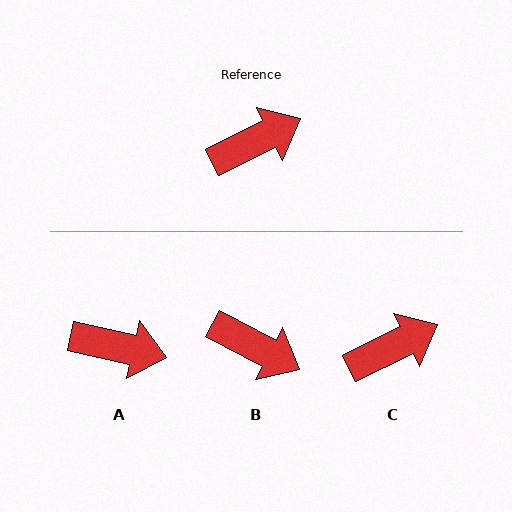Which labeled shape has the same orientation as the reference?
C.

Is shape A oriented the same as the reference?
No, it is off by about 38 degrees.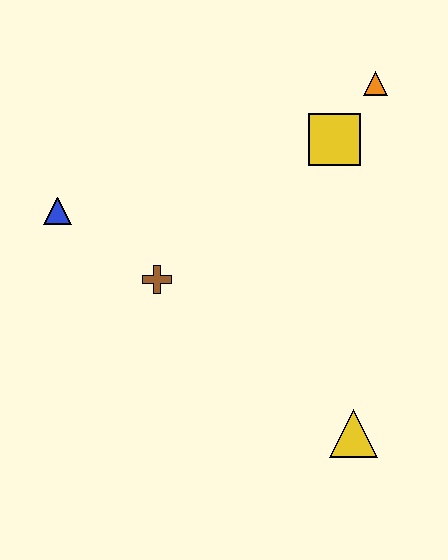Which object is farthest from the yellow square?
The yellow triangle is farthest from the yellow square.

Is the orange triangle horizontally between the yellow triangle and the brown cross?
No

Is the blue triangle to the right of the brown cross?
No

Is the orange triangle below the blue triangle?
No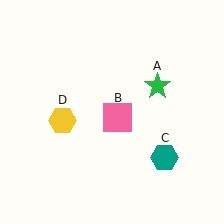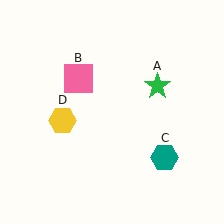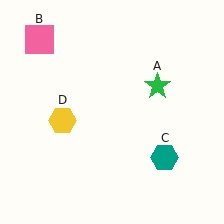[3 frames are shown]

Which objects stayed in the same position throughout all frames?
Green star (object A) and teal hexagon (object C) and yellow hexagon (object D) remained stationary.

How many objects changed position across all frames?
1 object changed position: pink square (object B).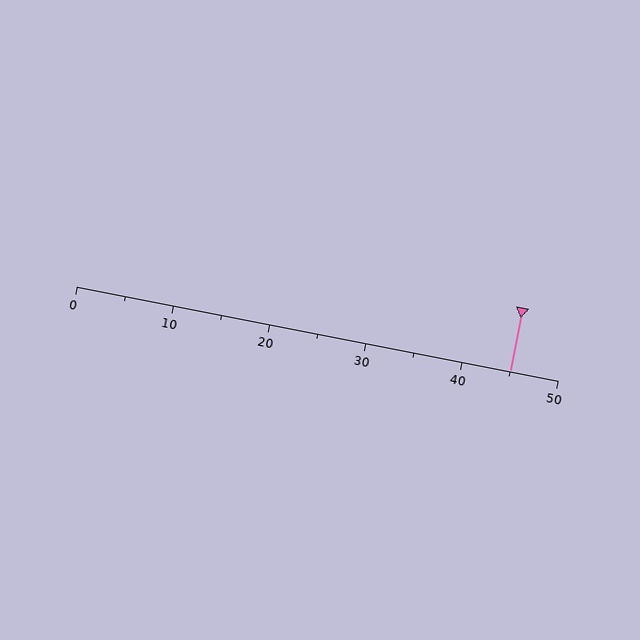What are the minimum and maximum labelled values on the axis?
The axis runs from 0 to 50.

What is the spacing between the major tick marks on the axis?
The major ticks are spaced 10 apart.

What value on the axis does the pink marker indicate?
The marker indicates approximately 45.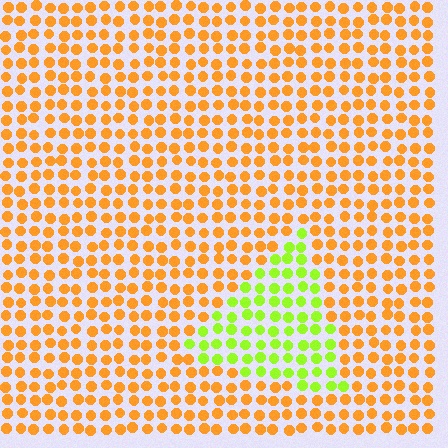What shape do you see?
I see a triangle.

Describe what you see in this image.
The image is filled with small orange elements in a uniform arrangement. A triangle-shaped region is visible where the elements are tinted to a slightly different hue, forming a subtle color boundary.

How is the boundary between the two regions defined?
The boundary is defined purely by a slight shift in hue (about 57 degrees). Spacing, size, and orientation are identical on both sides.